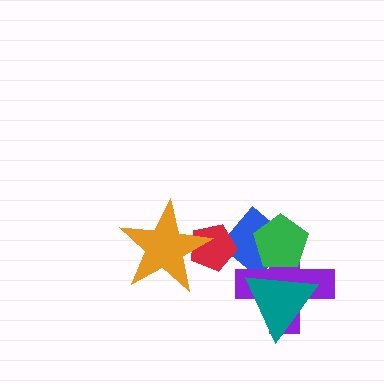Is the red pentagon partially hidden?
Yes, it is partially covered by another shape.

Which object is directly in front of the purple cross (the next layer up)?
The teal triangle is directly in front of the purple cross.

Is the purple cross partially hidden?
Yes, it is partially covered by another shape.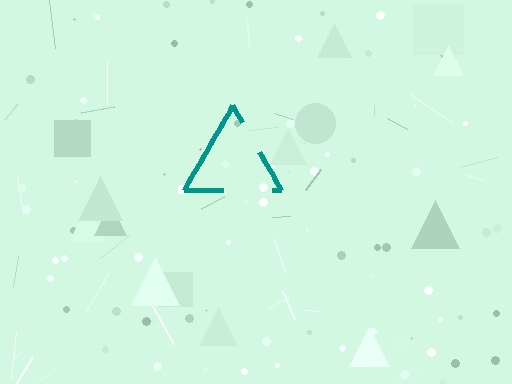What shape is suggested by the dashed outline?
The dashed outline suggests a triangle.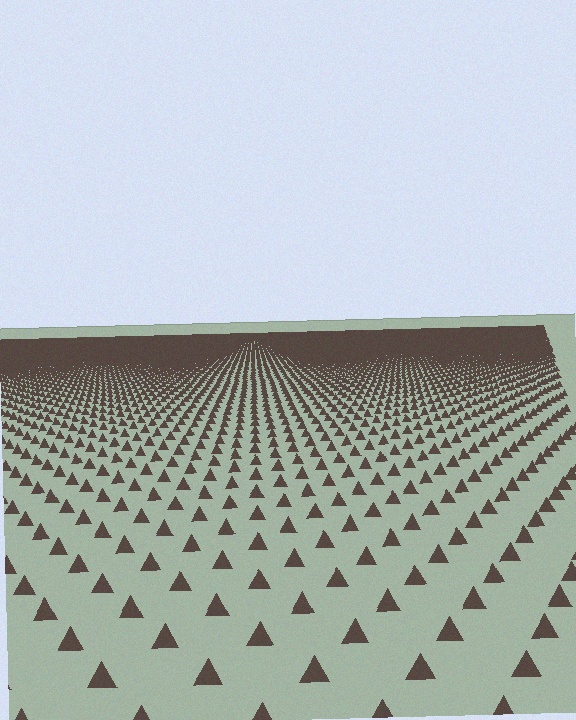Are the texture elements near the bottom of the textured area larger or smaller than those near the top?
Larger. Near the bottom, elements are closer to the viewer and appear at a bigger on-screen size.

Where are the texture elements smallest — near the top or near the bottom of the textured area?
Near the top.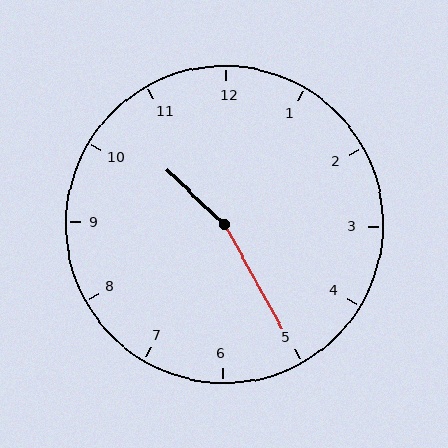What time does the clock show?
10:25.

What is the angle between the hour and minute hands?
Approximately 162 degrees.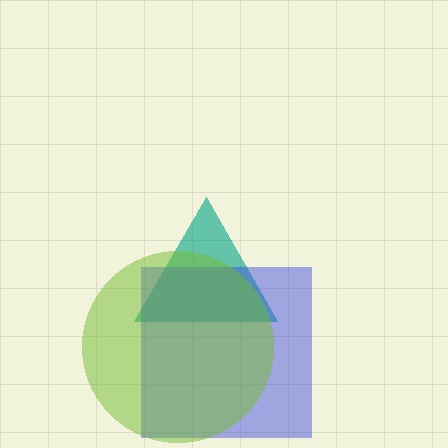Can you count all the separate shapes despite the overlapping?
Yes, there are 3 separate shapes.